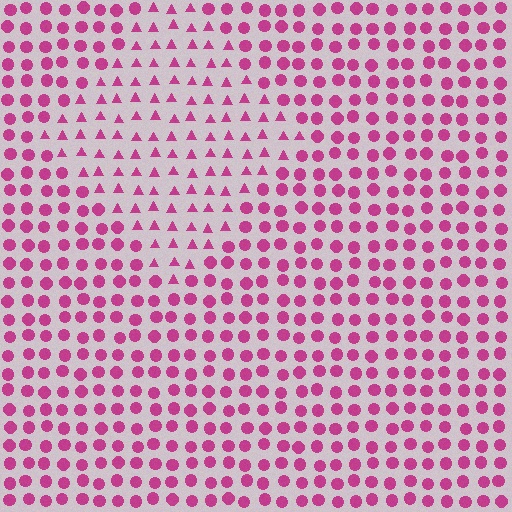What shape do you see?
I see a diamond.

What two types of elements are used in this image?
The image uses triangles inside the diamond region and circles outside it.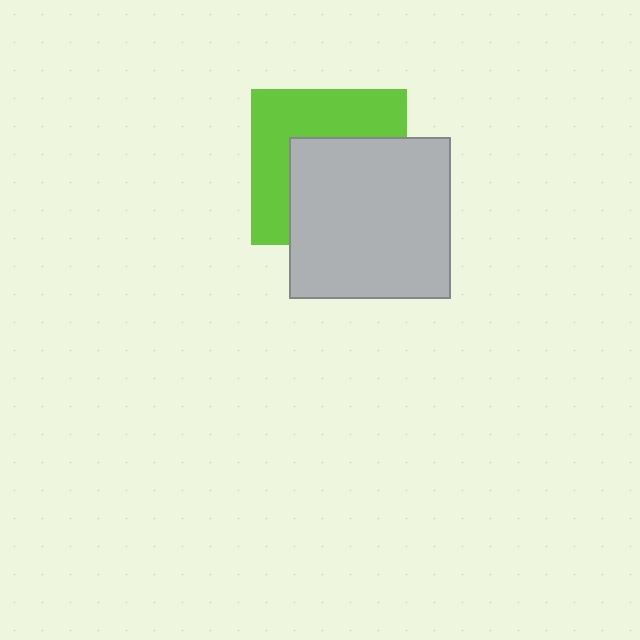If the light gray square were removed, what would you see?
You would see the complete lime square.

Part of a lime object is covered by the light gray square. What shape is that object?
It is a square.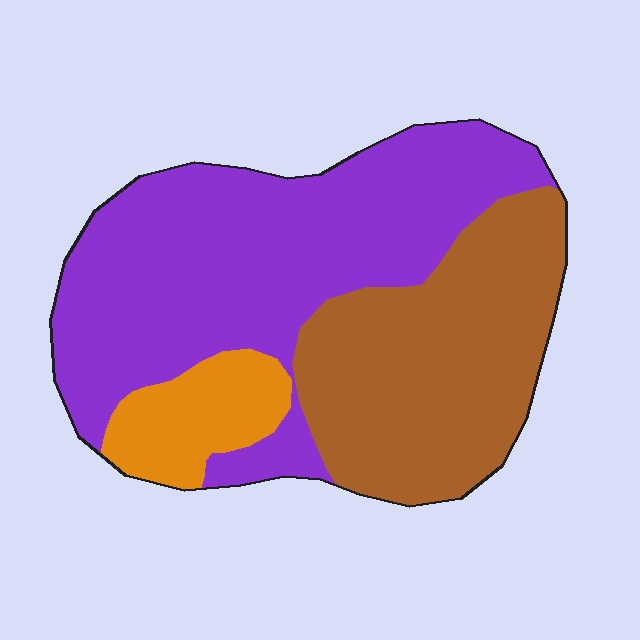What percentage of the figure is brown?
Brown covers about 35% of the figure.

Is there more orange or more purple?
Purple.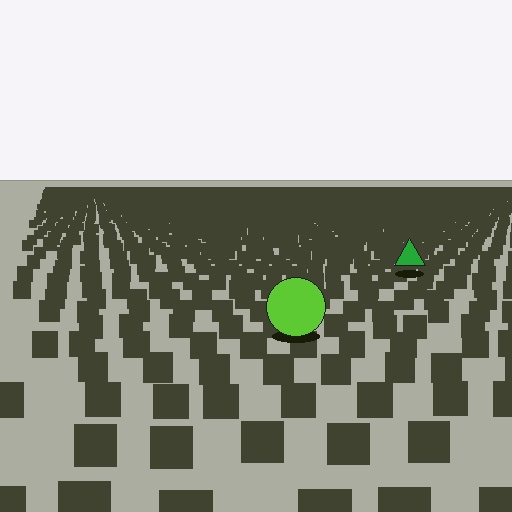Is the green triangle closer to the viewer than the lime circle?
No. The lime circle is closer — you can tell from the texture gradient: the ground texture is coarser near it.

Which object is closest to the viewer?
The lime circle is closest. The texture marks near it are larger and more spread out.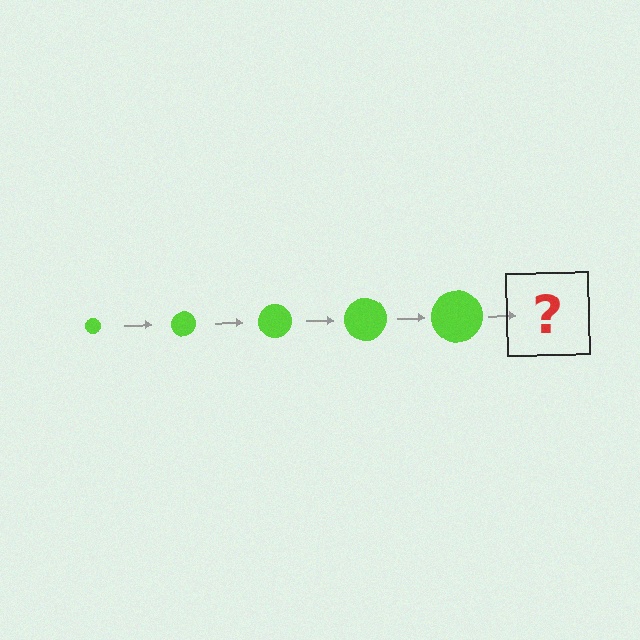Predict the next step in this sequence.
The next step is a lime circle, larger than the previous one.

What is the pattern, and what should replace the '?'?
The pattern is that the circle gets progressively larger each step. The '?' should be a lime circle, larger than the previous one.